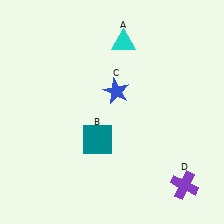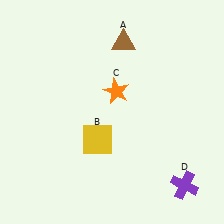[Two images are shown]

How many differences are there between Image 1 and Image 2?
There are 3 differences between the two images.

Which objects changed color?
A changed from cyan to brown. B changed from teal to yellow. C changed from blue to orange.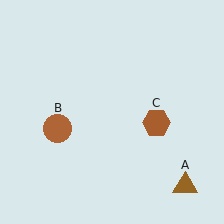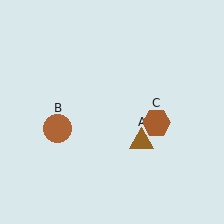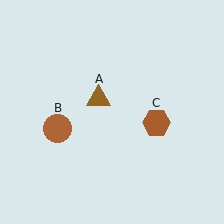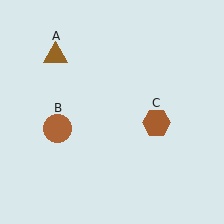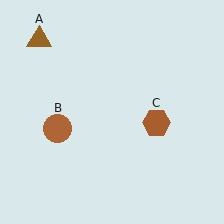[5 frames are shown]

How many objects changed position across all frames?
1 object changed position: brown triangle (object A).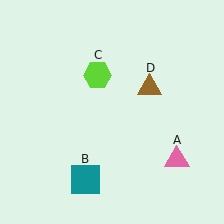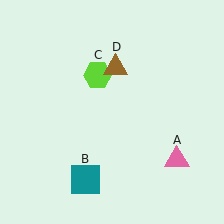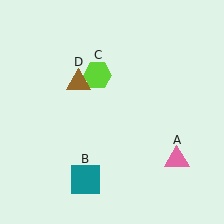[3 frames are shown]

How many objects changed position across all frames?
1 object changed position: brown triangle (object D).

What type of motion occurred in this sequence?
The brown triangle (object D) rotated counterclockwise around the center of the scene.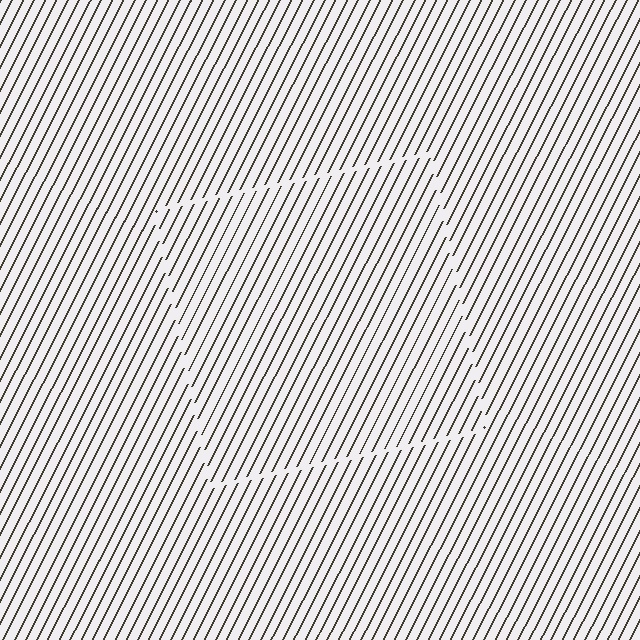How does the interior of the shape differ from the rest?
The interior of the shape contains the same grating, shifted by half a period — the contour is defined by the phase discontinuity where line-ends from the inner and outer gratings abut.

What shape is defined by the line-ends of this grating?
An illusory square. The interior of the shape contains the same grating, shifted by half a period — the contour is defined by the phase discontinuity where line-ends from the inner and outer gratings abut.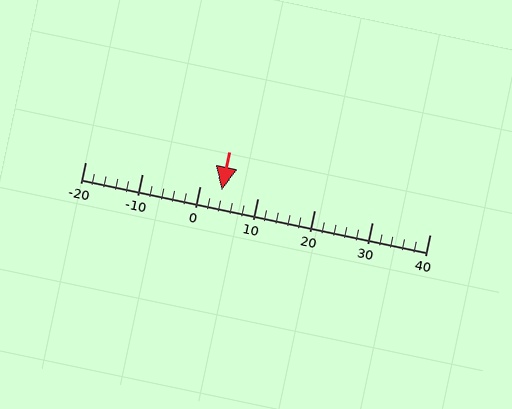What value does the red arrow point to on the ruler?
The red arrow points to approximately 4.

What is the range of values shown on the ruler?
The ruler shows values from -20 to 40.